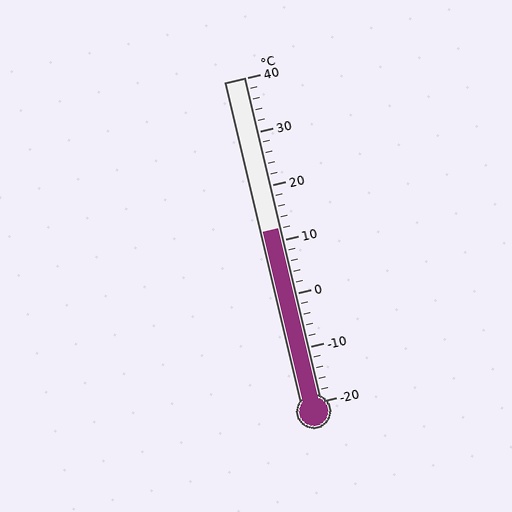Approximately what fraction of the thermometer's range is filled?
The thermometer is filled to approximately 55% of its range.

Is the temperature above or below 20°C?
The temperature is below 20°C.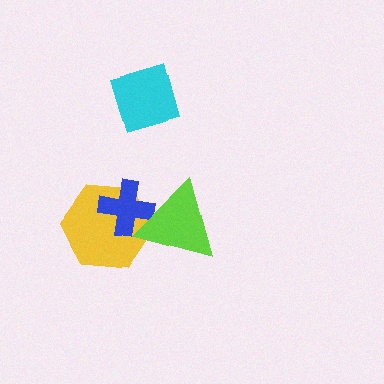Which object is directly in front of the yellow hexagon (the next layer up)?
The blue cross is directly in front of the yellow hexagon.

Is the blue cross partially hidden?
Yes, it is partially covered by another shape.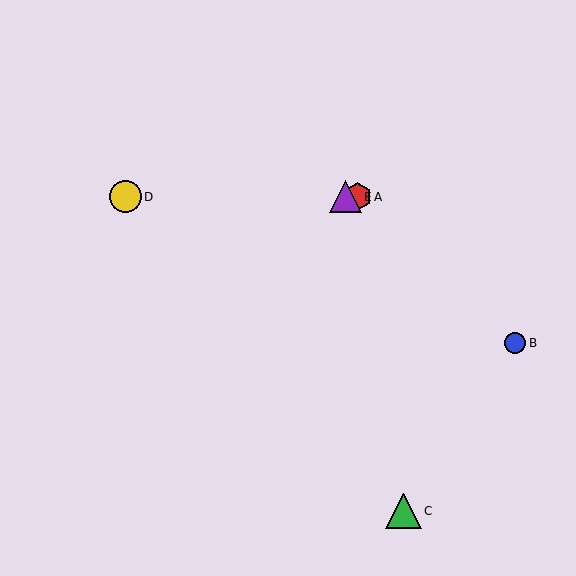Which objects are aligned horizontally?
Objects A, D, E are aligned horizontally.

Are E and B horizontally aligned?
No, E is at y≈197 and B is at y≈343.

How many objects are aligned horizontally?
3 objects (A, D, E) are aligned horizontally.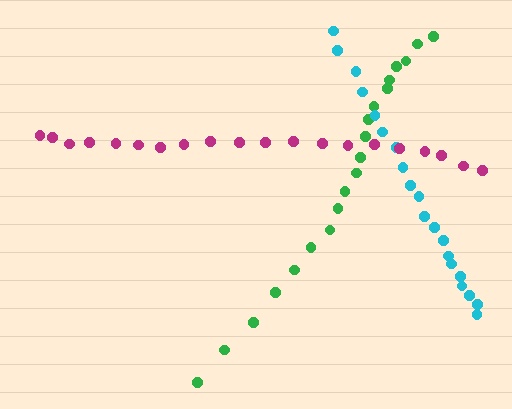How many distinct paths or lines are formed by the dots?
There are 3 distinct paths.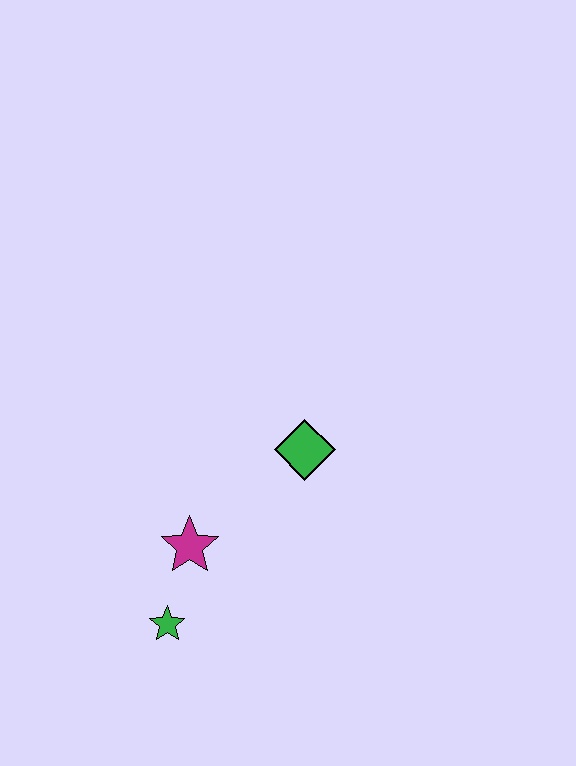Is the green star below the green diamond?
Yes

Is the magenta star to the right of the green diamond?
No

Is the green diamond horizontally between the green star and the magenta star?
No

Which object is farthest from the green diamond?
The green star is farthest from the green diamond.